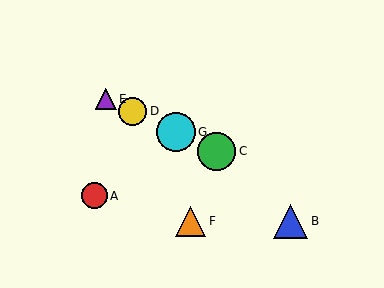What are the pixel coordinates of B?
Object B is at (290, 221).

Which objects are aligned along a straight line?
Objects C, D, E, G are aligned along a straight line.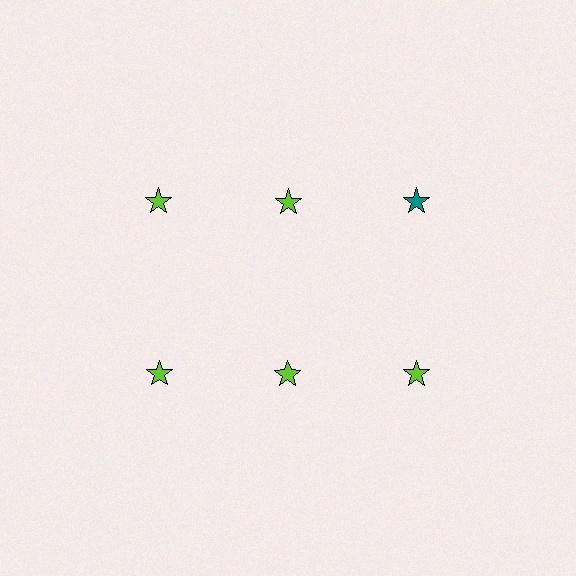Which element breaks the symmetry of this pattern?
The teal star in the top row, center column breaks the symmetry. All other shapes are lime stars.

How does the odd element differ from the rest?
It has a different color: teal instead of lime.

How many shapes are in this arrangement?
There are 6 shapes arranged in a grid pattern.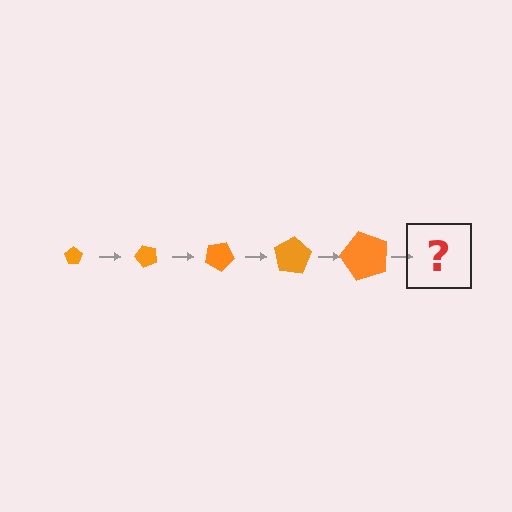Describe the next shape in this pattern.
It should be a pentagon, larger than the previous one and rotated 250 degrees from the start.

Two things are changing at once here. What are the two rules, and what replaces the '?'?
The two rules are that the pentagon grows larger each step and it rotates 50 degrees each step. The '?' should be a pentagon, larger than the previous one and rotated 250 degrees from the start.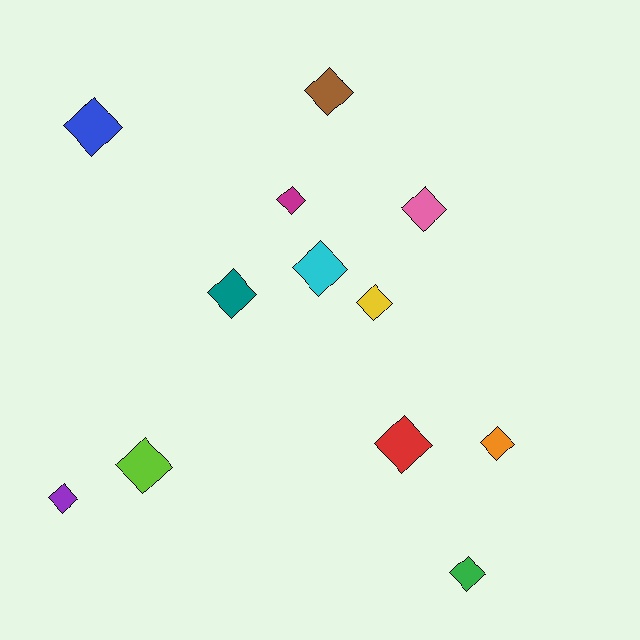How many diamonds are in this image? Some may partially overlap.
There are 12 diamonds.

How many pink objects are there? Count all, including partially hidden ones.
There is 1 pink object.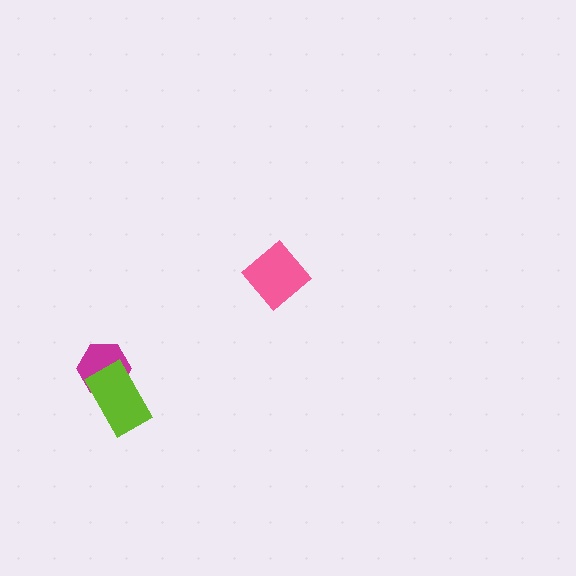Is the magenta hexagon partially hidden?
Yes, it is partially covered by another shape.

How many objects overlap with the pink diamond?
0 objects overlap with the pink diamond.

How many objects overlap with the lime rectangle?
1 object overlaps with the lime rectangle.